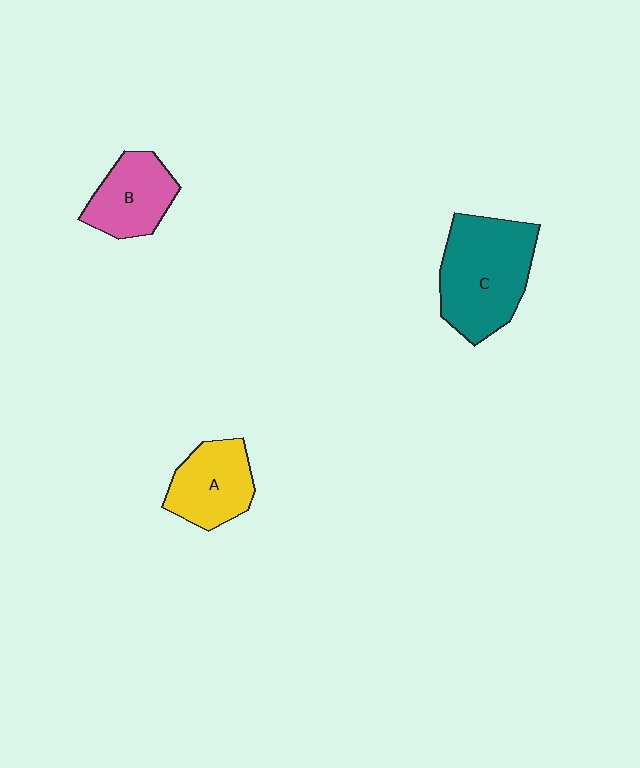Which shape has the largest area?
Shape C (teal).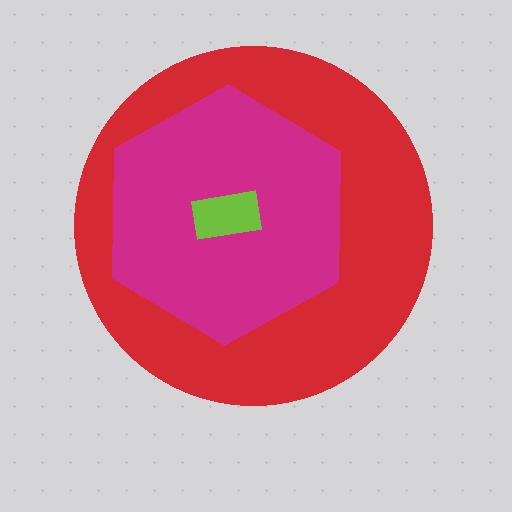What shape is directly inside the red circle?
The magenta hexagon.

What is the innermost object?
The lime rectangle.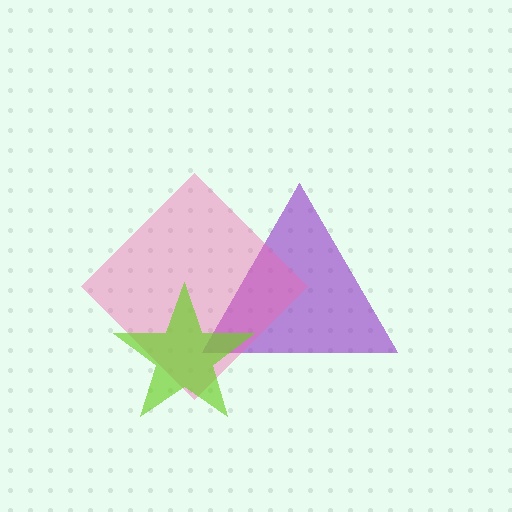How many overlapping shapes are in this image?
There are 3 overlapping shapes in the image.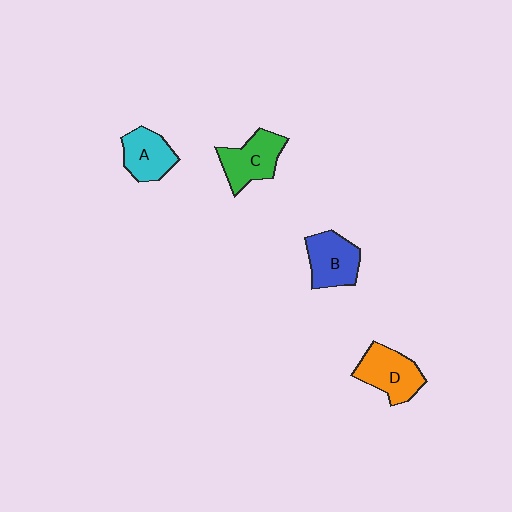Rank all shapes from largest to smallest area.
From largest to smallest: D (orange), C (green), B (blue), A (cyan).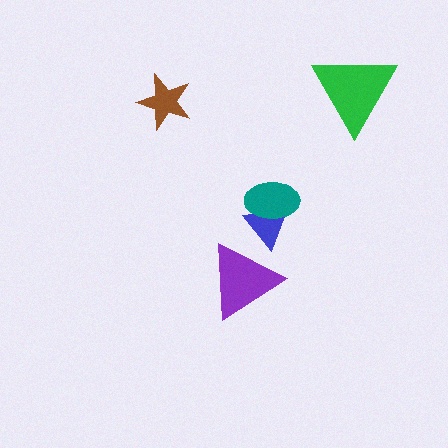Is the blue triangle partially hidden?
Yes, it is partially covered by another shape.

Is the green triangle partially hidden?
No, no other shape covers it.